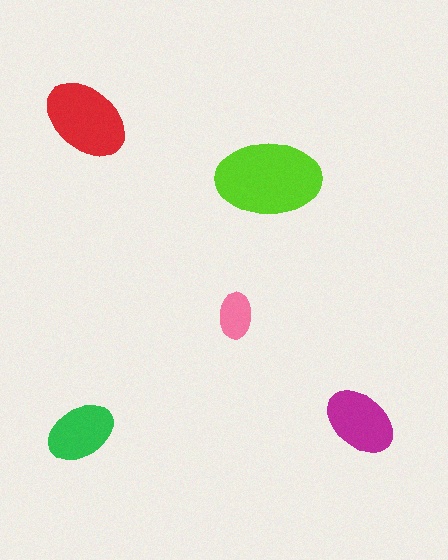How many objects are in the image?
There are 5 objects in the image.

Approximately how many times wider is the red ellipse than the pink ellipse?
About 2 times wider.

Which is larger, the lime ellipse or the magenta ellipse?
The lime one.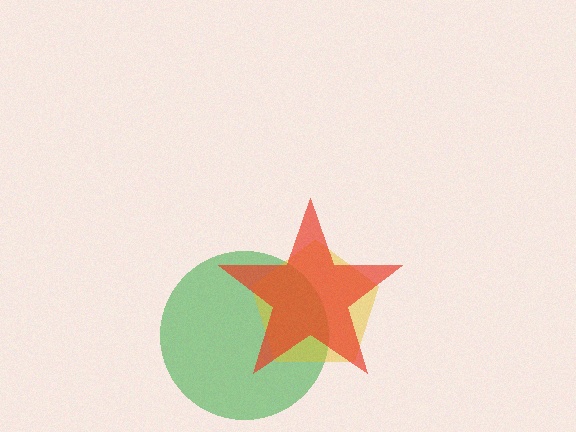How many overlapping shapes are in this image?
There are 3 overlapping shapes in the image.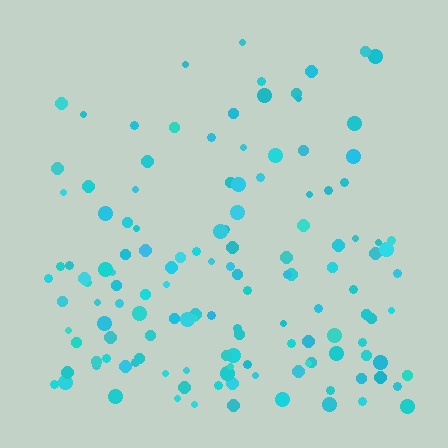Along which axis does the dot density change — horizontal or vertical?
Vertical.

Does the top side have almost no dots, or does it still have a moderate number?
Still a moderate number, just noticeably fewer than the bottom.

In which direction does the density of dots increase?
From top to bottom, with the bottom side densest.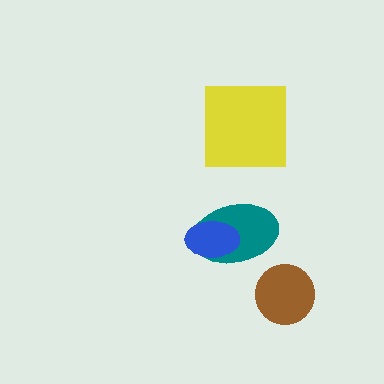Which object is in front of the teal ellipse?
The blue ellipse is in front of the teal ellipse.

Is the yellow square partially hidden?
No, no other shape covers it.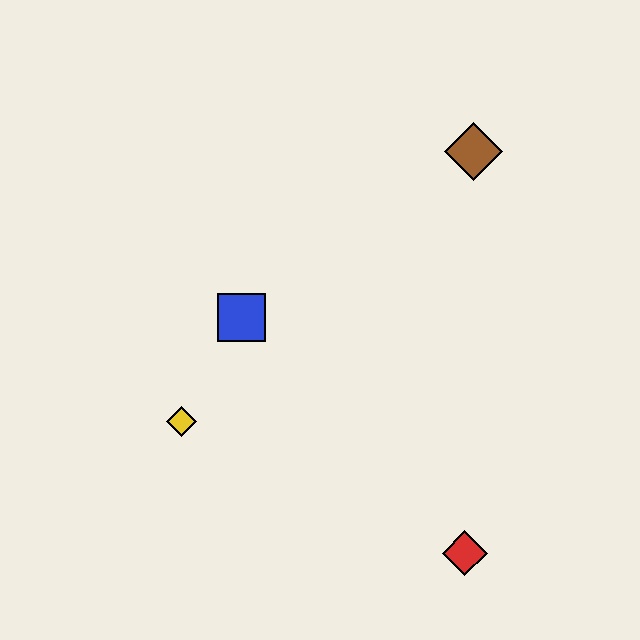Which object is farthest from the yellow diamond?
The brown diamond is farthest from the yellow diamond.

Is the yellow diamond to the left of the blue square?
Yes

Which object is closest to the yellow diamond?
The blue square is closest to the yellow diamond.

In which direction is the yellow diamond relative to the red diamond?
The yellow diamond is to the left of the red diamond.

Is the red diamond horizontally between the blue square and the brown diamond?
Yes